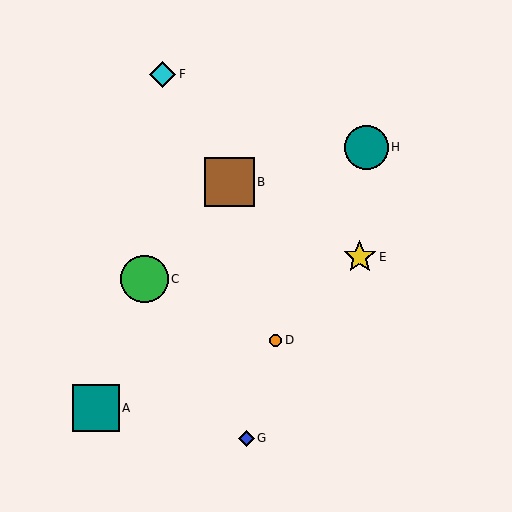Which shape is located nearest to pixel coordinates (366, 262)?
The yellow star (labeled E) at (360, 257) is nearest to that location.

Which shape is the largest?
The brown square (labeled B) is the largest.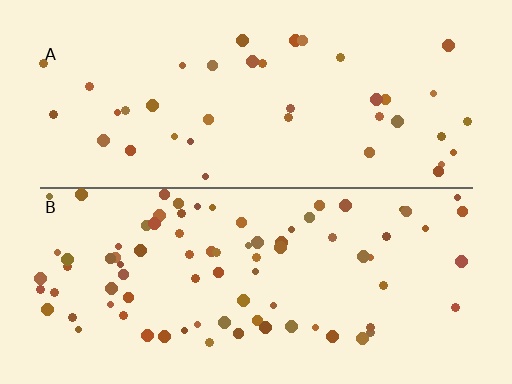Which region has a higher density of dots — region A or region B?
B (the bottom).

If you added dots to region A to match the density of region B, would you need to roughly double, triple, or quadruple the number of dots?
Approximately double.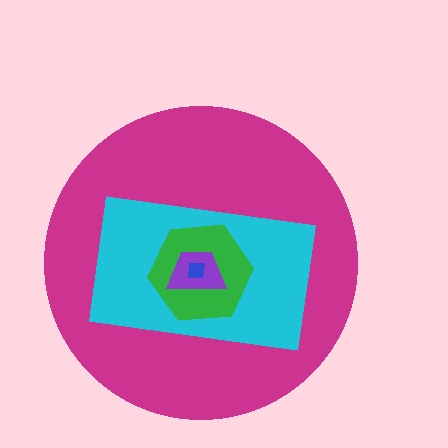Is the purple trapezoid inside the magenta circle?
Yes.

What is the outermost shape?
The magenta circle.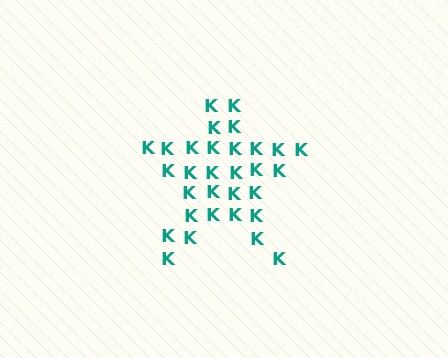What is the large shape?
The large shape is a star.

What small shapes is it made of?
It is made of small letter K's.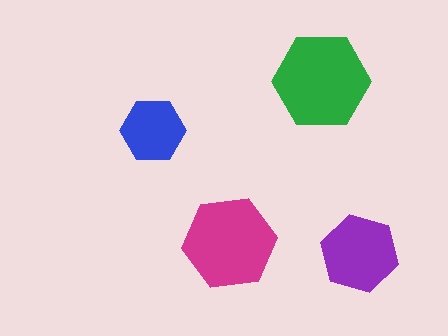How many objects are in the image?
There are 4 objects in the image.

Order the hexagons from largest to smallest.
the green one, the magenta one, the purple one, the blue one.